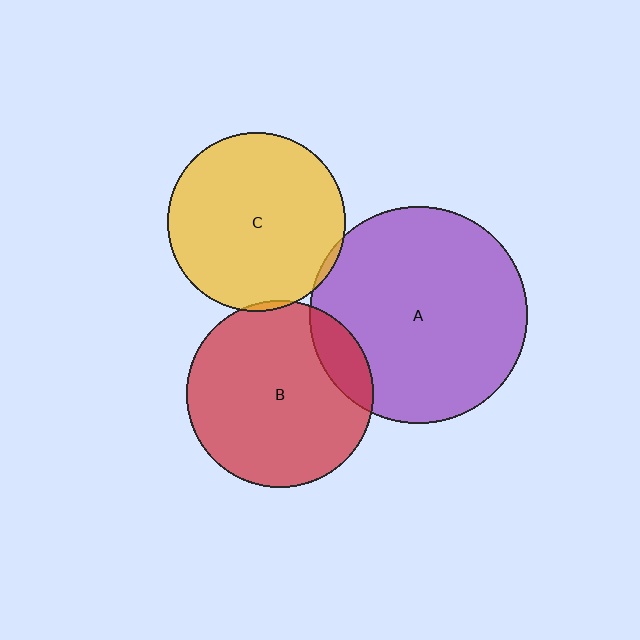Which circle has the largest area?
Circle A (purple).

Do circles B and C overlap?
Yes.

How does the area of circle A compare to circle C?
Approximately 1.5 times.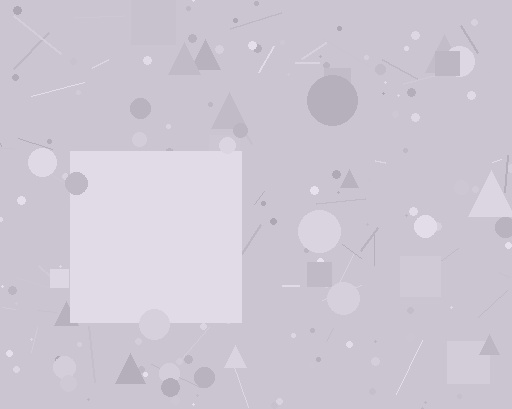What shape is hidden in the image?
A square is hidden in the image.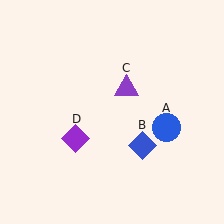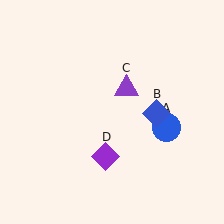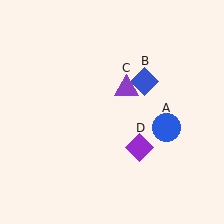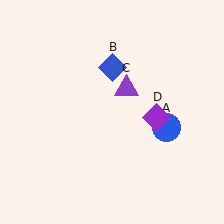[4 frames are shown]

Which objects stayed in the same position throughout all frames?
Blue circle (object A) and purple triangle (object C) remained stationary.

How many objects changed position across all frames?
2 objects changed position: blue diamond (object B), purple diamond (object D).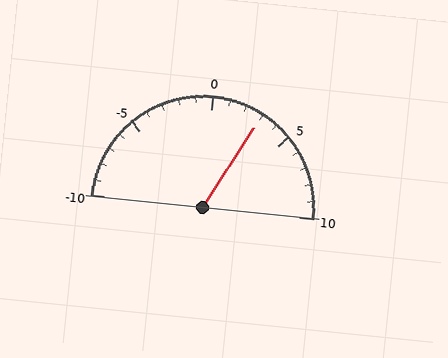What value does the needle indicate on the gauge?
The needle indicates approximately 3.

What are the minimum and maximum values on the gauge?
The gauge ranges from -10 to 10.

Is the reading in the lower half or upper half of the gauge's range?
The reading is in the upper half of the range (-10 to 10).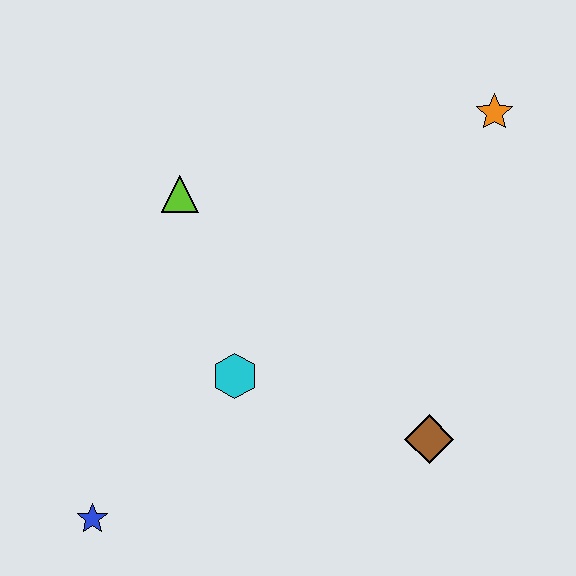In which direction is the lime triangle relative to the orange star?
The lime triangle is to the left of the orange star.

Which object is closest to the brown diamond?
The cyan hexagon is closest to the brown diamond.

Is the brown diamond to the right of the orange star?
No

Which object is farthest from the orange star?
The blue star is farthest from the orange star.